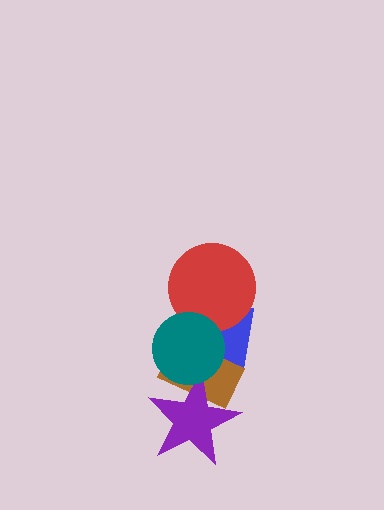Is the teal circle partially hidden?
No, no other shape covers it.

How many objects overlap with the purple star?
2 objects overlap with the purple star.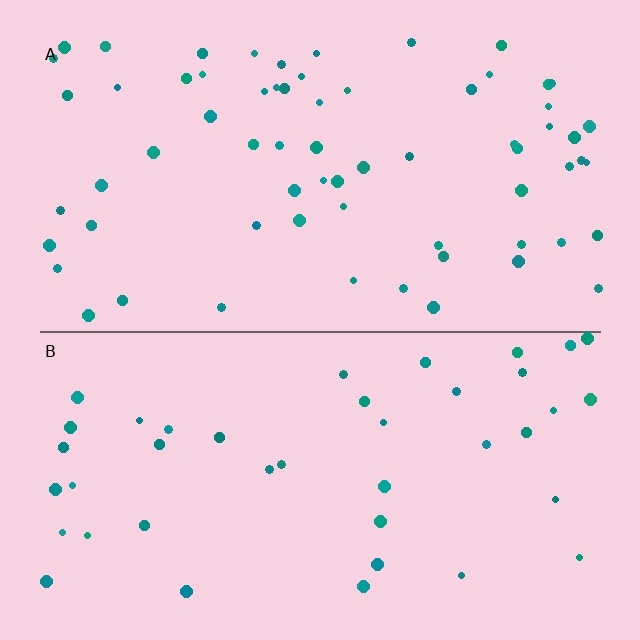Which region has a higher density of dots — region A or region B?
A (the top).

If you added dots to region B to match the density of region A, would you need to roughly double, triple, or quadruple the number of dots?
Approximately double.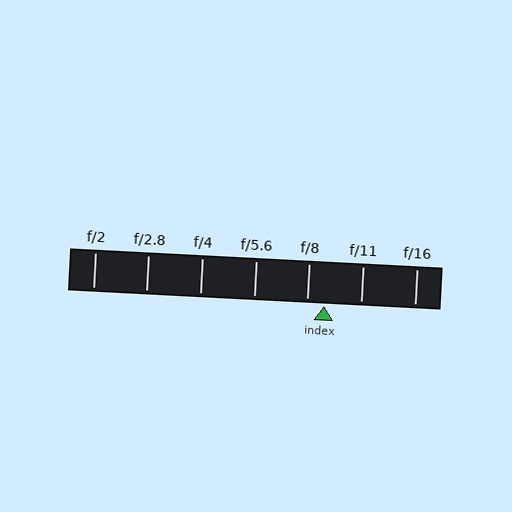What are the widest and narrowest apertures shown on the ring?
The widest aperture shown is f/2 and the narrowest is f/16.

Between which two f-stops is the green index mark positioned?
The index mark is between f/8 and f/11.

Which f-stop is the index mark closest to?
The index mark is closest to f/8.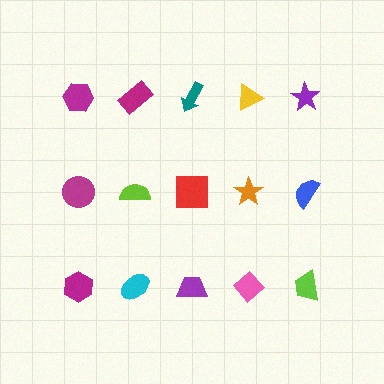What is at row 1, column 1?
A magenta hexagon.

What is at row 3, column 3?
A purple trapezoid.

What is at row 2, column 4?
An orange star.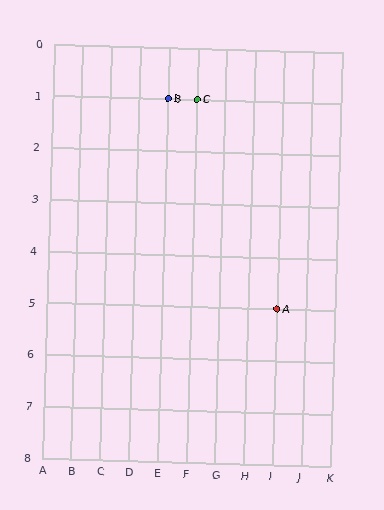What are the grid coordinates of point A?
Point A is at grid coordinates (I, 5).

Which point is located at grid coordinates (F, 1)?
Point C is at (F, 1).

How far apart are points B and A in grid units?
Points B and A are 4 columns and 4 rows apart (about 5.7 grid units diagonally).